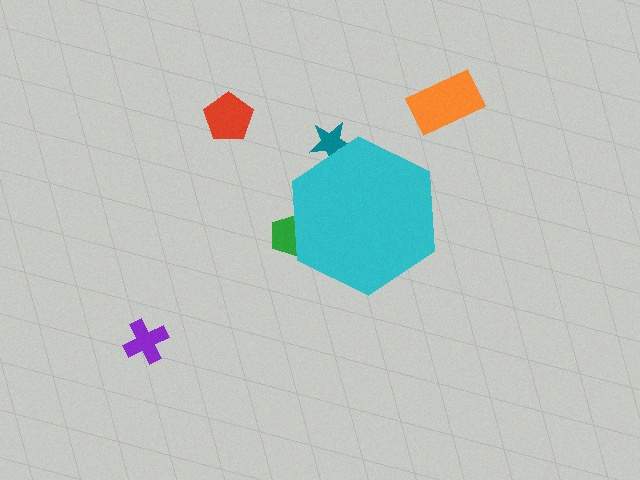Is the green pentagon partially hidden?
Yes, the green pentagon is partially hidden behind the cyan hexagon.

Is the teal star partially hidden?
Yes, the teal star is partially hidden behind the cyan hexagon.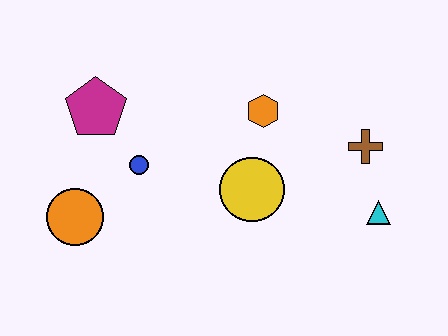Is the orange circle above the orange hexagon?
No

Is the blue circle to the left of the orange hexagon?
Yes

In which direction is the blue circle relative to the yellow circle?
The blue circle is to the left of the yellow circle.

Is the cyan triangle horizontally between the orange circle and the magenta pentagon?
No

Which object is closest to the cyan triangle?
The brown cross is closest to the cyan triangle.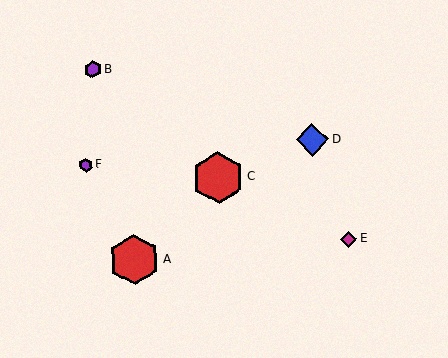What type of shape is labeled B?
Shape B is a purple hexagon.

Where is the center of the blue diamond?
The center of the blue diamond is at (312, 140).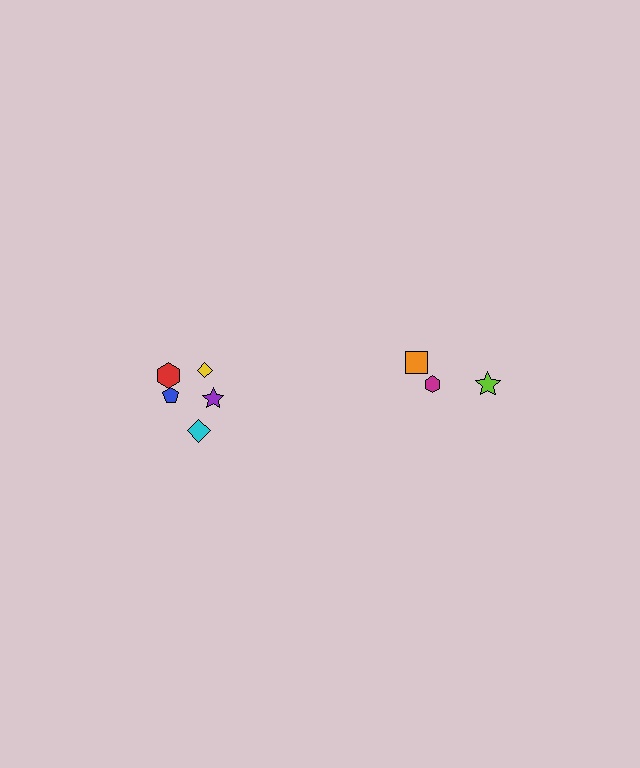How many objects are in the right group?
There are 3 objects.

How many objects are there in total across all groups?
There are 8 objects.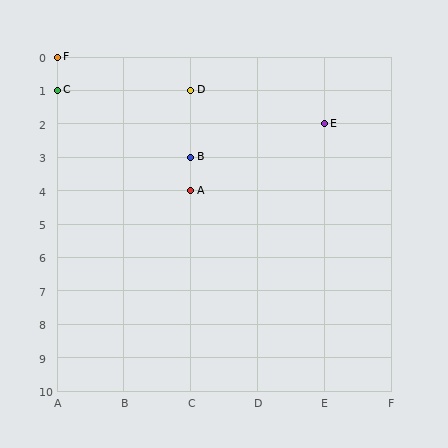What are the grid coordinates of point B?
Point B is at grid coordinates (C, 3).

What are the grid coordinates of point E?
Point E is at grid coordinates (E, 2).